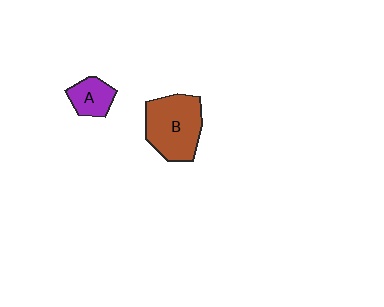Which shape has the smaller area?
Shape A (purple).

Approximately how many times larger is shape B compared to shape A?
Approximately 2.2 times.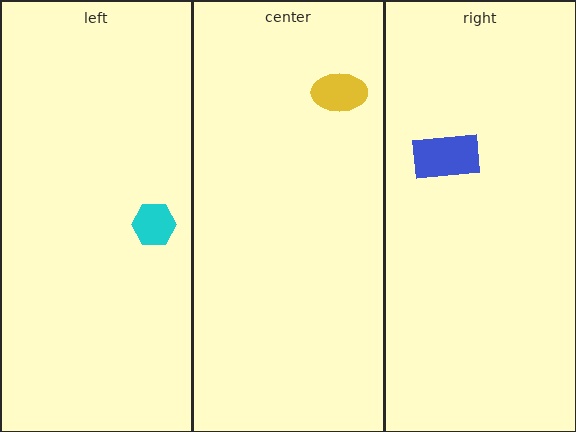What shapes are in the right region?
The blue rectangle.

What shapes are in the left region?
The cyan hexagon.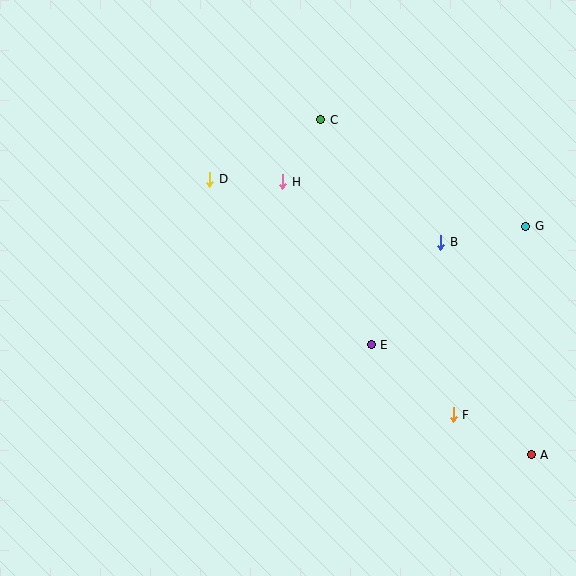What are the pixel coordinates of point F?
Point F is at (453, 415).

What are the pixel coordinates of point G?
Point G is at (526, 226).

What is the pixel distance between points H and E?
The distance between H and E is 186 pixels.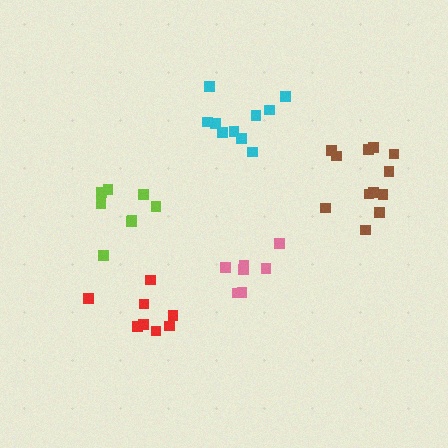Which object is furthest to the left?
The lime cluster is leftmost.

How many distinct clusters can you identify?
There are 5 distinct clusters.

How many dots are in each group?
Group 1: 7 dots, Group 2: 8 dots, Group 3: 12 dots, Group 4: 10 dots, Group 5: 8 dots (45 total).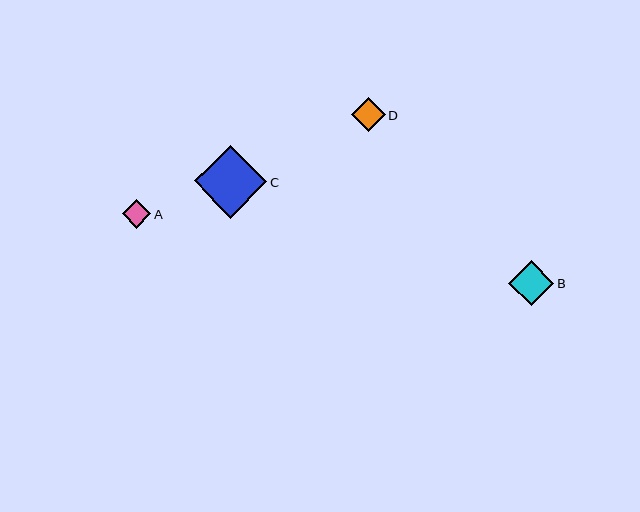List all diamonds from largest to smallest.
From largest to smallest: C, B, D, A.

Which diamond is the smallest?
Diamond A is the smallest with a size of approximately 29 pixels.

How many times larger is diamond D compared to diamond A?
Diamond D is approximately 1.2 times the size of diamond A.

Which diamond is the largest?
Diamond C is the largest with a size of approximately 73 pixels.